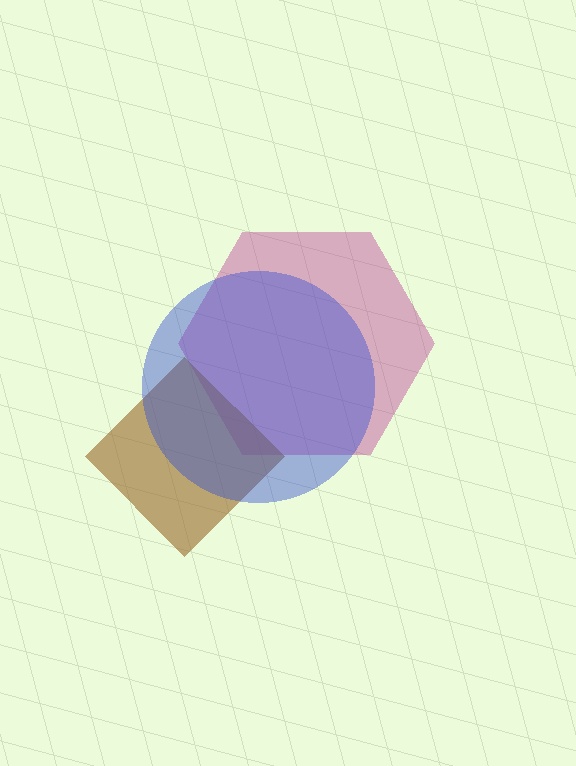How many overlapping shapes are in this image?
There are 3 overlapping shapes in the image.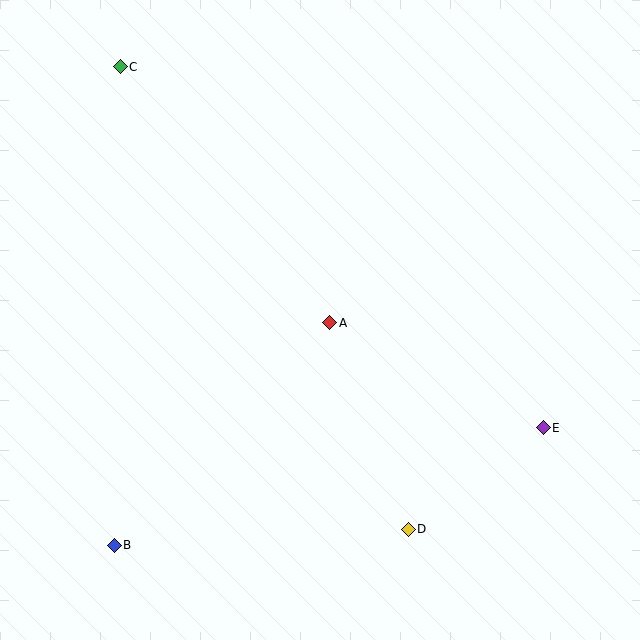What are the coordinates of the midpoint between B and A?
The midpoint between B and A is at (222, 434).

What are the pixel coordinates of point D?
Point D is at (408, 529).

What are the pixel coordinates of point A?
Point A is at (330, 323).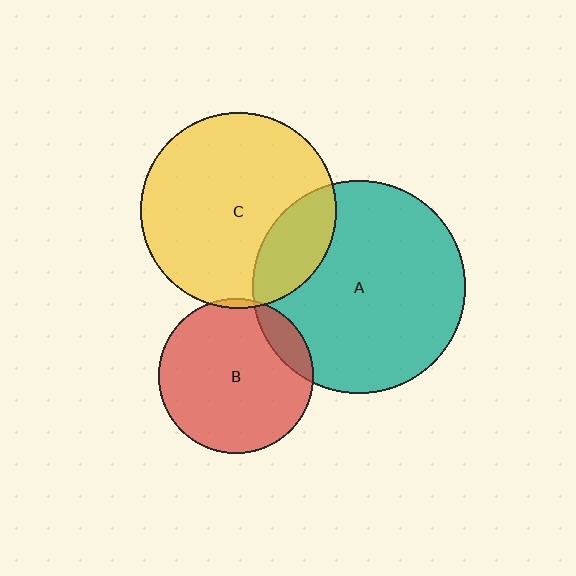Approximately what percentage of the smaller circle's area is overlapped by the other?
Approximately 20%.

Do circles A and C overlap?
Yes.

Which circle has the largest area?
Circle A (teal).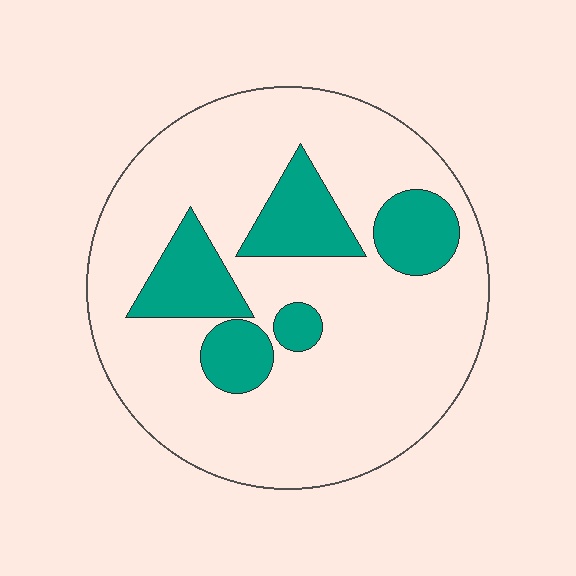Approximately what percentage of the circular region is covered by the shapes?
Approximately 20%.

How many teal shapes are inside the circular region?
5.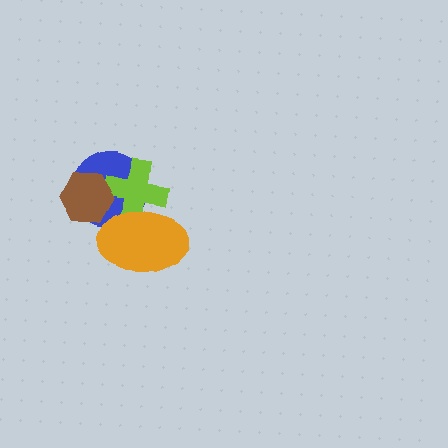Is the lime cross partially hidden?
Yes, it is partially covered by another shape.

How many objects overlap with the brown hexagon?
2 objects overlap with the brown hexagon.